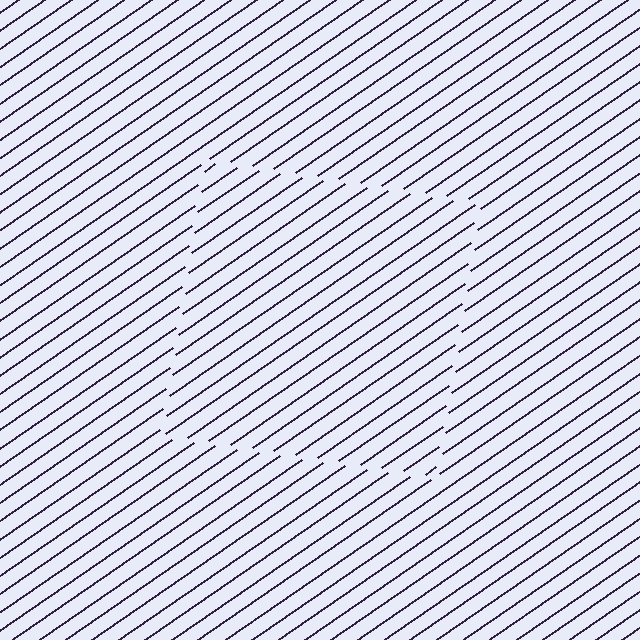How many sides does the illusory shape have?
4 sides — the line-ends trace a square.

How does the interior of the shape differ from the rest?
The interior of the shape contains the same grating, shifted by half a period — the contour is defined by the phase discontinuity where line-ends from the inner and outer gratings abut.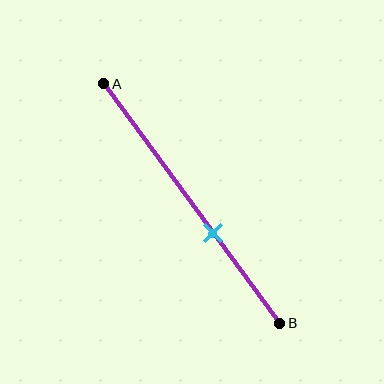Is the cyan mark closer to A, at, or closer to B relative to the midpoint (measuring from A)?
The cyan mark is closer to point B than the midpoint of segment AB.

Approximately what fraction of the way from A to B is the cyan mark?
The cyan mark is approximately 60% of the way from A to B.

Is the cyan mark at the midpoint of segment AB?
No, the mark is at about 60% from A, not at the 50% midpoint.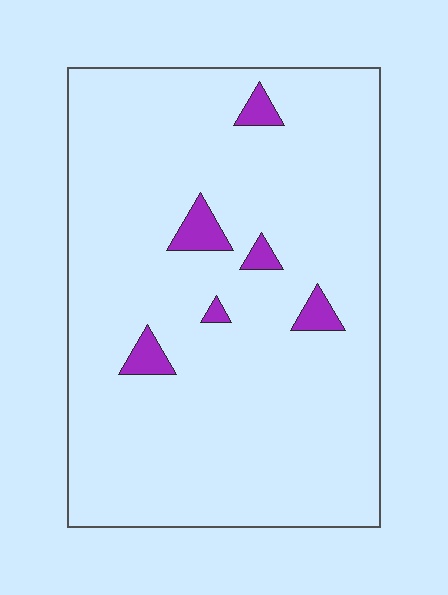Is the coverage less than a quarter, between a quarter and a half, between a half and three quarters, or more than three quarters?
Less than a quarter.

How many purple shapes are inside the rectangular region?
6.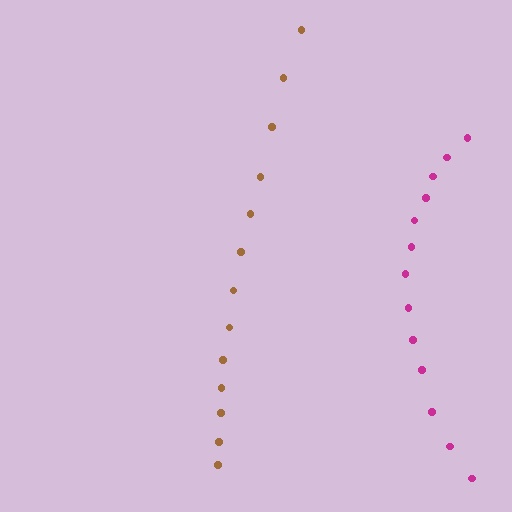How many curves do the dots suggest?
There are 2 distinct paths.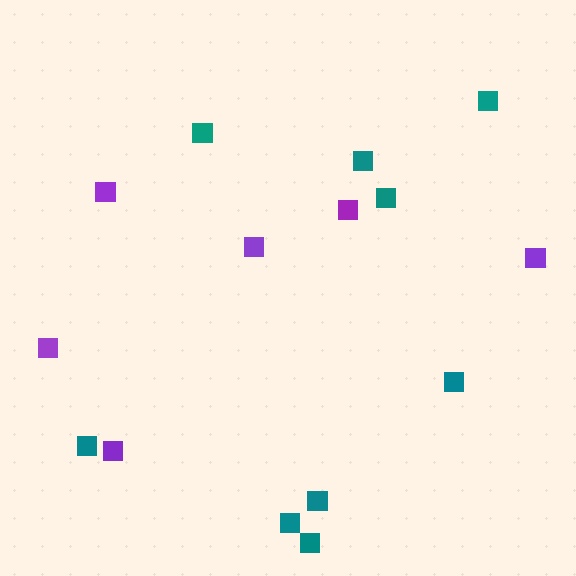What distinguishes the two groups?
There are 2 groups: one group of teal squares (9) and one group of purple squares (6).